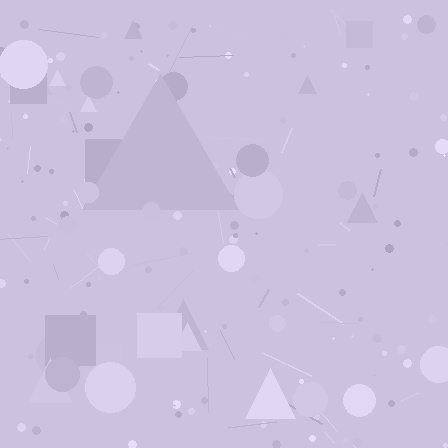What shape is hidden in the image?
A triangle is hidden in the image.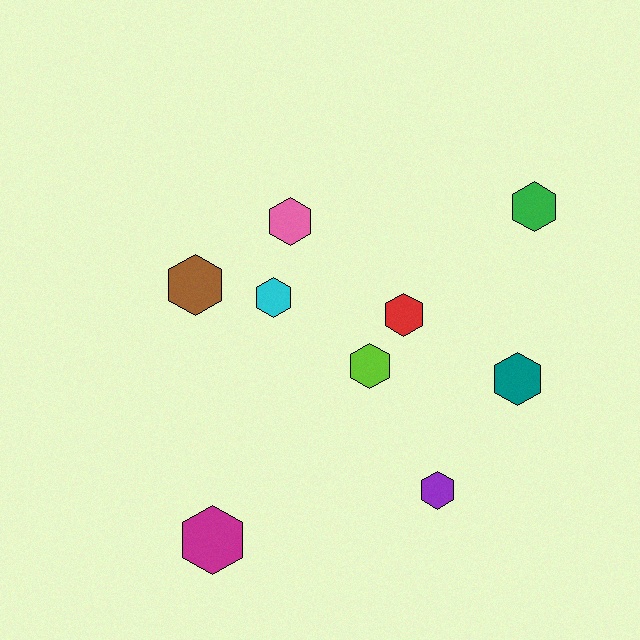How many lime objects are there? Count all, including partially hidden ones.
There is 1 lime object.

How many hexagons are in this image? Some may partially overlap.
There are 9 hexagons.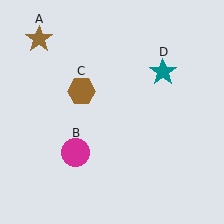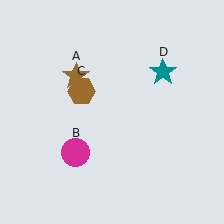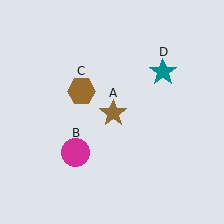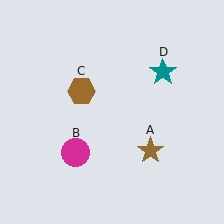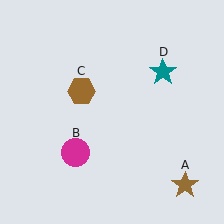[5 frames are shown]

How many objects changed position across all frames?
1 object changed position: brown star (object A).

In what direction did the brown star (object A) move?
The brown star (object A) moved down and to the right.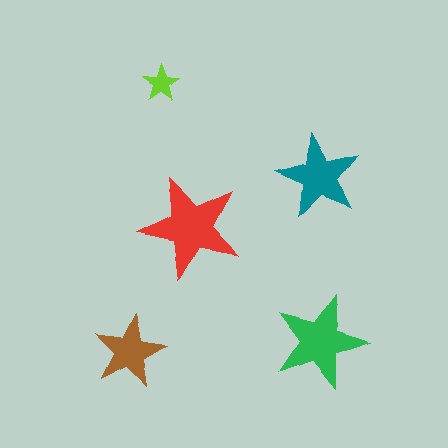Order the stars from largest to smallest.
the red one, the green one, the teal one, the brown one, the lime one.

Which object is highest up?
The lime star is topmost.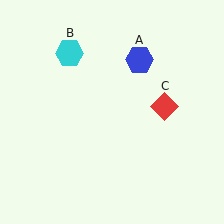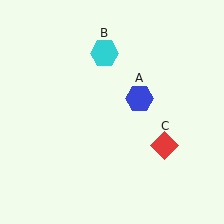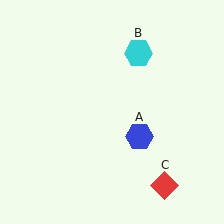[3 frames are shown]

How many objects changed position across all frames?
3 objects changed position: blue hexagon (object A), cyan hexagon (object B), red diamond (object C).